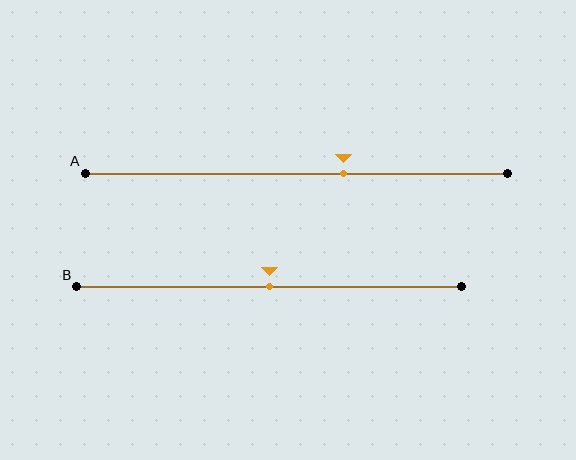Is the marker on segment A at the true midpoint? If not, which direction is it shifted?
No, the marker on segment A is shifted to the right by about 11% of the segment length.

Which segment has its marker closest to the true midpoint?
Segment B has its marker closest to the true midpoint.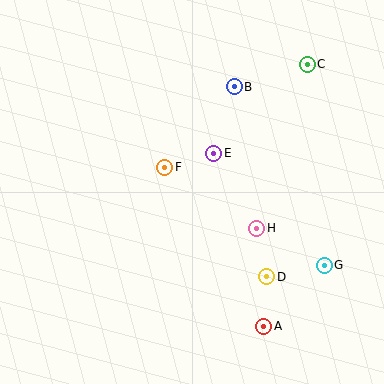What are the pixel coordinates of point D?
Point D is at (267, 277).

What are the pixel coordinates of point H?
Point H is at (257, 228).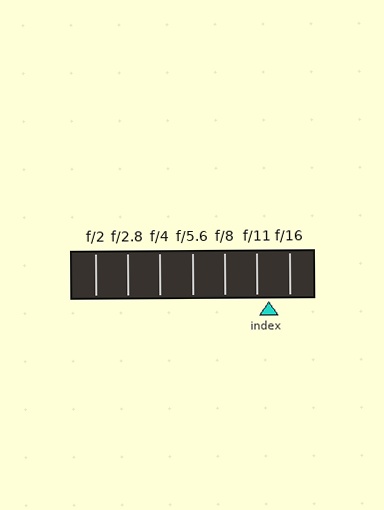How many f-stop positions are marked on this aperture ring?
There are 7 f-stop positions marked.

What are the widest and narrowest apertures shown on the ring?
The widest aperture shown is f/2 and the narrowest is f/16.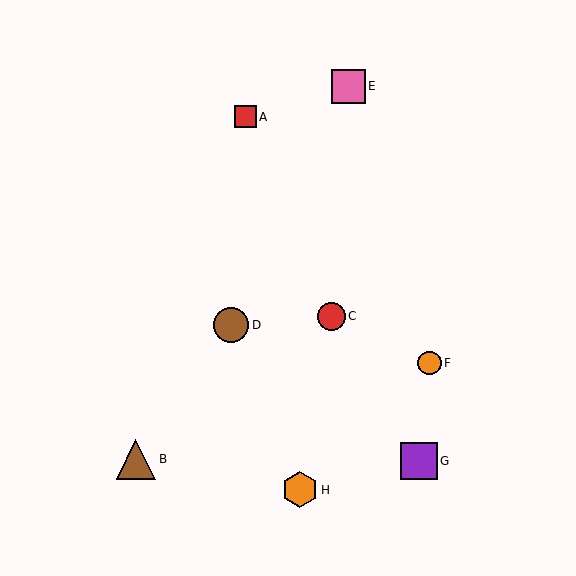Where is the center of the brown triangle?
The center of the brown triangle is at (136, 459).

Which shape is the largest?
The brown triangle (labeled B) is the largest.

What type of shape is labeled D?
Shape D is a brown circle.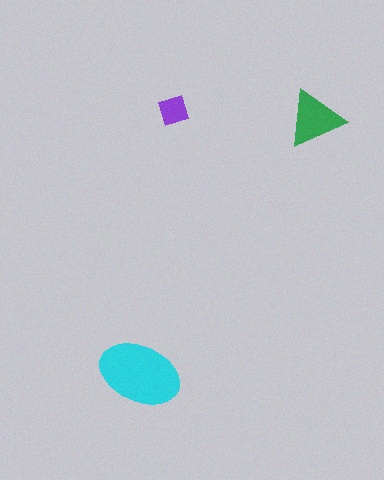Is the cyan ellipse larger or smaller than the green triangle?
Larger.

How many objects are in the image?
There are 3 objects in the image.